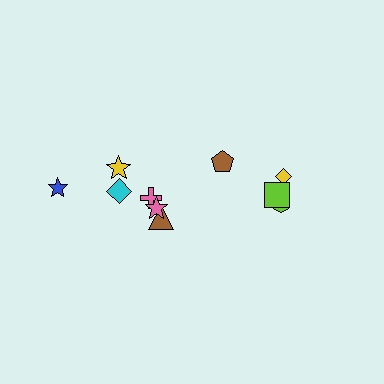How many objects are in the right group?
There are 4 objects.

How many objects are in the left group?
There are 6 objects.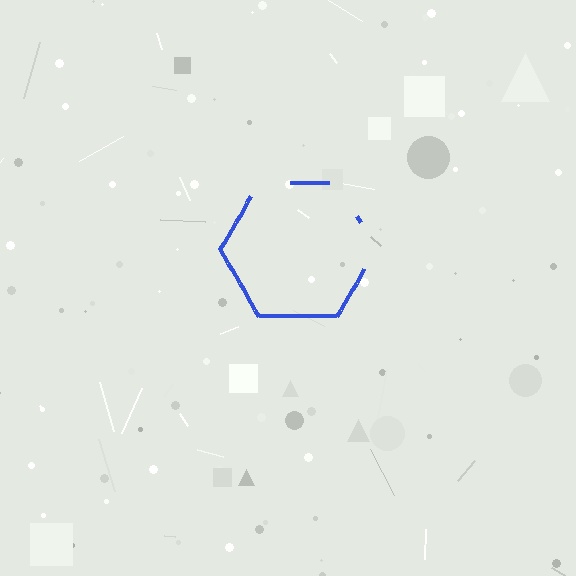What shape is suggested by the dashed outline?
The dashed outline suggests a hexagon.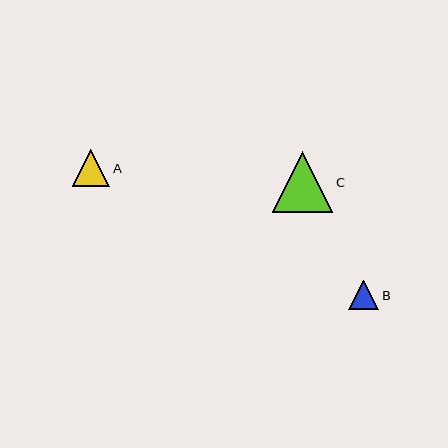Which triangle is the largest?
Triangle C is the largest with a size of approximately 60 pixels.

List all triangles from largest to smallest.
From largest to smallest: C, A, B.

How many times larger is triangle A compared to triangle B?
Triangle A is approximately 1.2 times the size of triangle B.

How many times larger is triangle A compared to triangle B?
Triangle A is approximately 1.2 times the size of triangle B.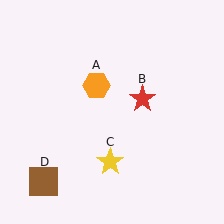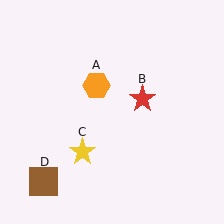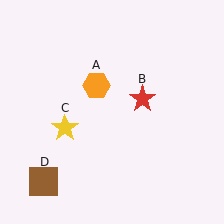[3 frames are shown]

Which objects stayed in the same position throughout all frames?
Orange hexagon (object A) and red star (object B) and brown square (object D) remained stationary.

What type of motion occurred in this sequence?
The yellow star (object C) rotated clockwise around the center of the scene.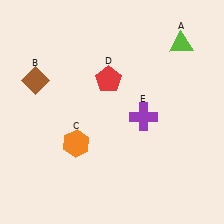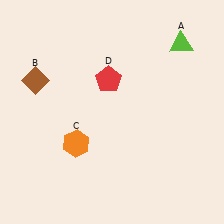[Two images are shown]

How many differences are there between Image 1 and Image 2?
There is 1 difference between the two images.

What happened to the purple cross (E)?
The purple cross (E) was removed in Image 2. It was in the bottom-right area of Image 1.